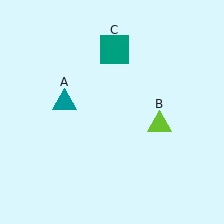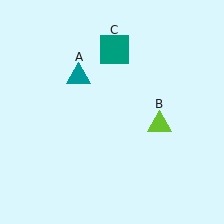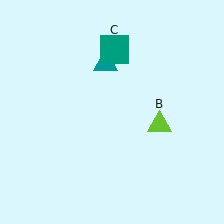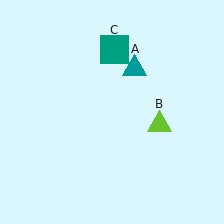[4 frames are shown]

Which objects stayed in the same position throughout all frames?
Lime triangle (object B) and teal square (object C) remained stationary.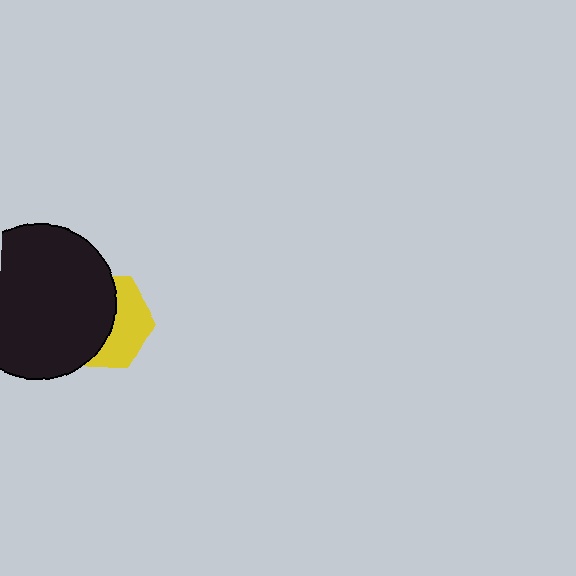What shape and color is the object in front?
The object in front is a black circle.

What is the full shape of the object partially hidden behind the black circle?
The partially hidden object is a yellow hexagon.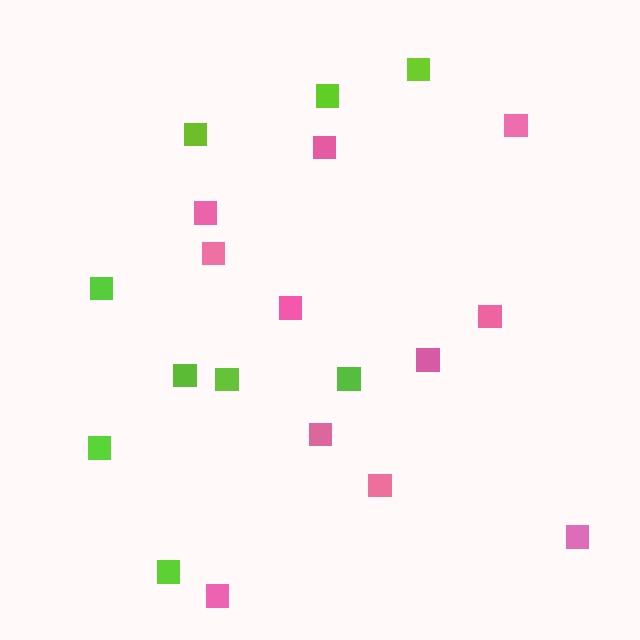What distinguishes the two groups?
There are 2 groups: one group of lime squares (9) and one group of pink squares (11).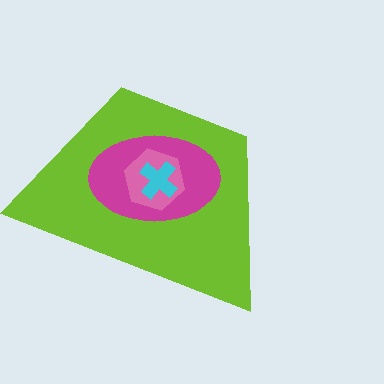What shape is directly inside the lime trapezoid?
The magenta ellipse.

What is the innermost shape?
The cyan cross.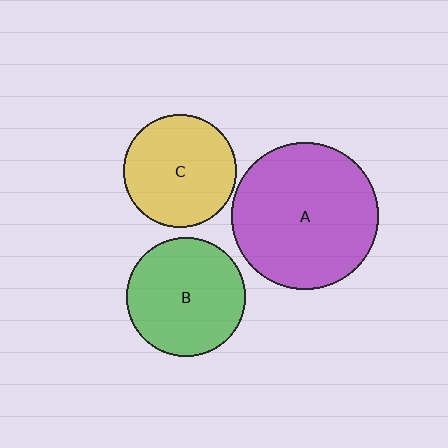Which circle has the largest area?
Circle A (purple).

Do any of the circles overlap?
No, none of the circles overlap.